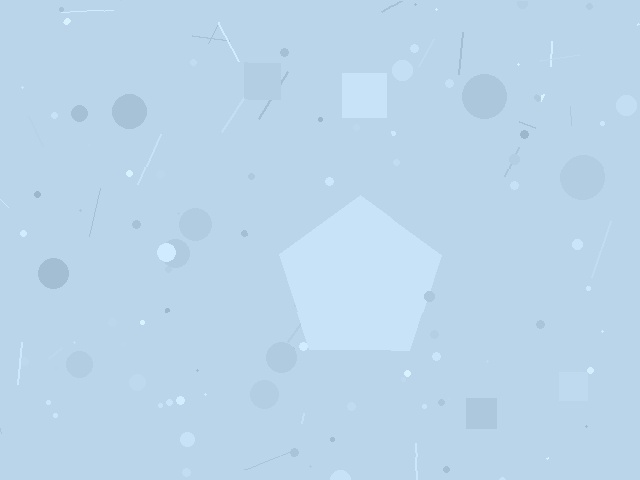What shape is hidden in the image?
A pentagon is hidden in the image.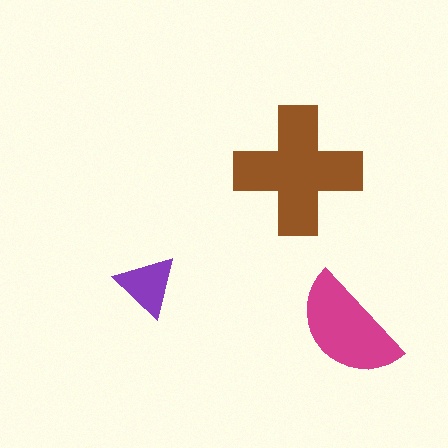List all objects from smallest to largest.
The purple triangle, the magenta semicircle, the brown cross.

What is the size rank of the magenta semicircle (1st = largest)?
2nd.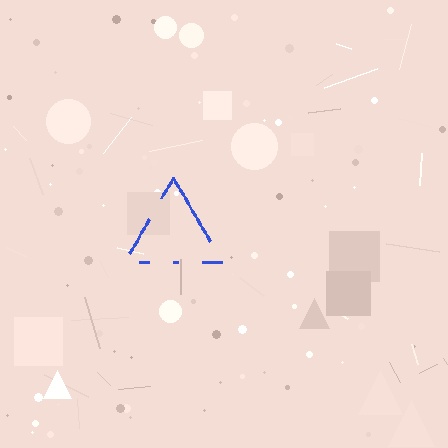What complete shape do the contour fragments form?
The contour fragments form a triangle.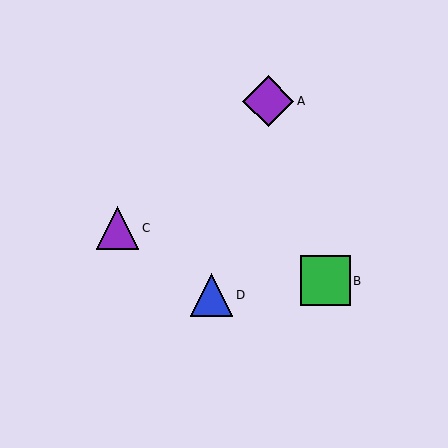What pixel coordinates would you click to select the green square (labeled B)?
Click at (325, 281) to select the green square B.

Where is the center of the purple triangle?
The center of the purple triangle is at (117, 228).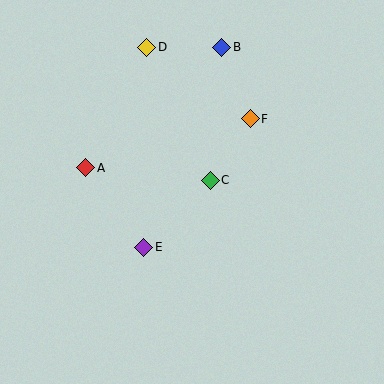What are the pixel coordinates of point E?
Point E is at (144, 247).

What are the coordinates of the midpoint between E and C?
The midpoint between E and C is at (177, 214).